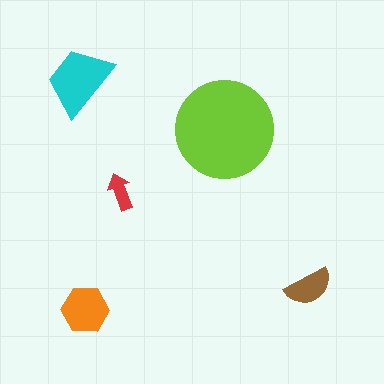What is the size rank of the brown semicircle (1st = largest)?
4th.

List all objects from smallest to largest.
The red arrow, the brown semicircle, the orange hexagon, the cyan trapezoid, the lime circle.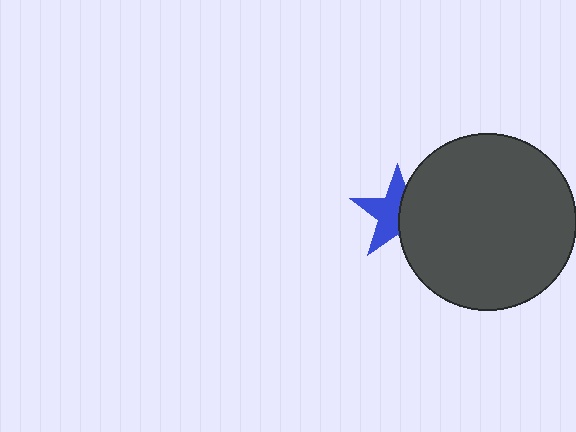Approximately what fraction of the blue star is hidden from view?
Roughly 43% of the blue star is hidden behind the dark gray circle.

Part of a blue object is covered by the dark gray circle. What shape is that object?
It is a star.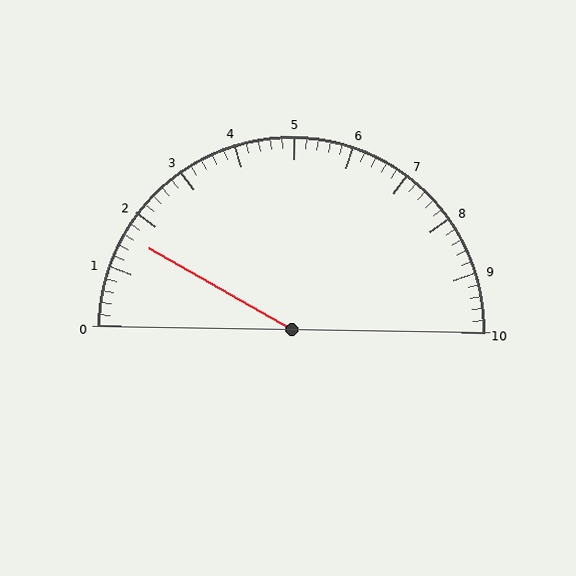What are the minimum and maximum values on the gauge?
The gauge ranges from 0 to 10.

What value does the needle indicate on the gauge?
The needle indicates approximately 1.6.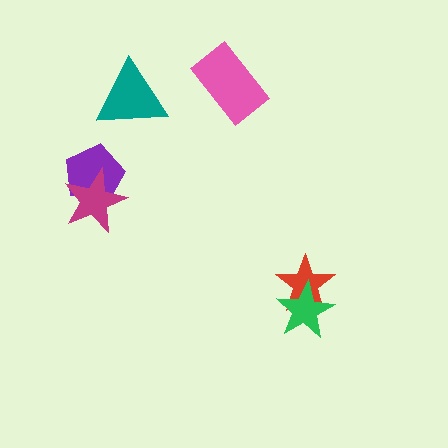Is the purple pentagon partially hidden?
Yes, it is partially covered by another shape.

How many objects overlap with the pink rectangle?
0 objects overlap with the pink rectangle.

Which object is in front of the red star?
The green star is in front of the red star.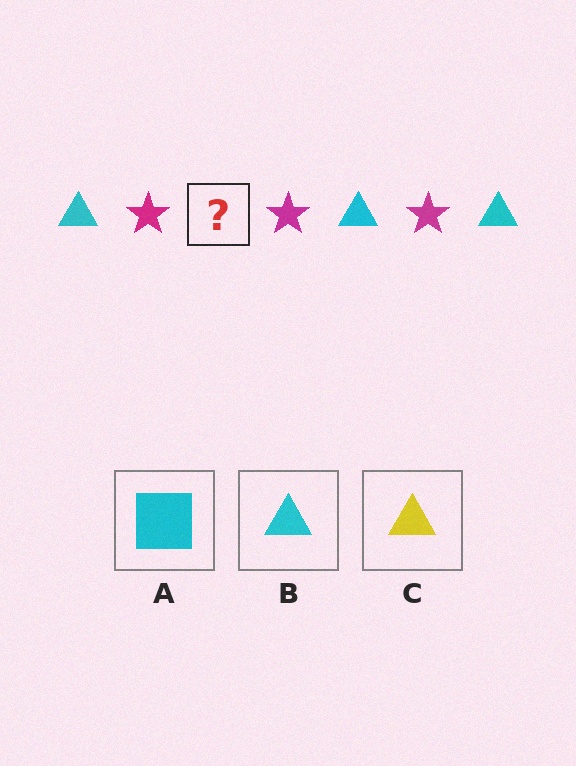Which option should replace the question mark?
Option B.